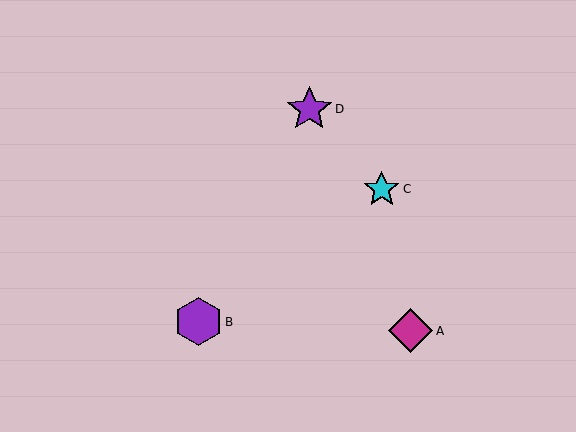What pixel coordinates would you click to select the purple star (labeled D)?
Click at (309, 109) to select the purple star D.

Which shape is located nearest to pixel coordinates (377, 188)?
The cyan star (labeled C) at (382, 189) is nearest to that location.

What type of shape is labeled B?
Shape B is a purple hexagon.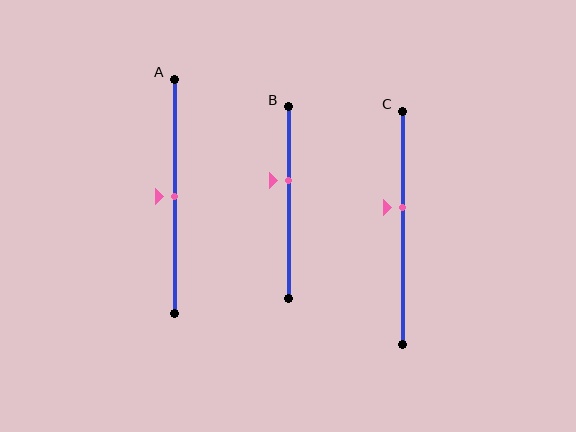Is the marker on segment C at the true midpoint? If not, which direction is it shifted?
No, the marker on segment C is shifted upward by about 9% of the segment length.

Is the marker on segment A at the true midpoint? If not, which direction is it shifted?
Yes, the marker on segment A is at the true midpoint.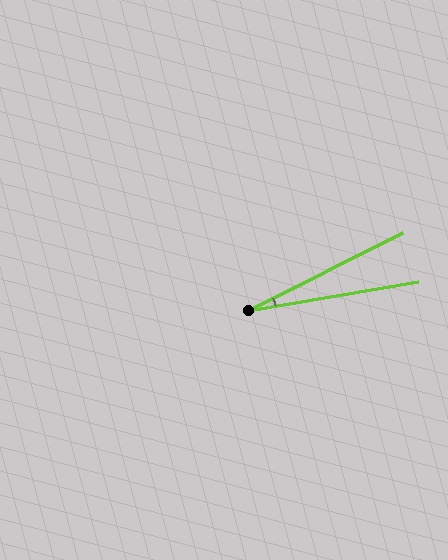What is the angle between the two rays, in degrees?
Approximately 17 degrees.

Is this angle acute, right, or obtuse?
It is acute.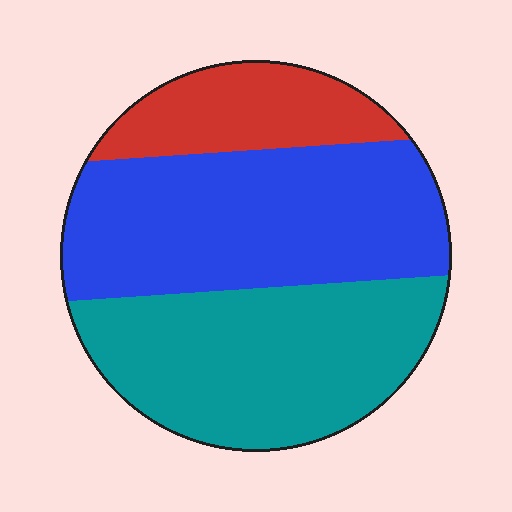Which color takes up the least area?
Red, at roughly 15%.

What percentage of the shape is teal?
Teal covers around 40% of the shape.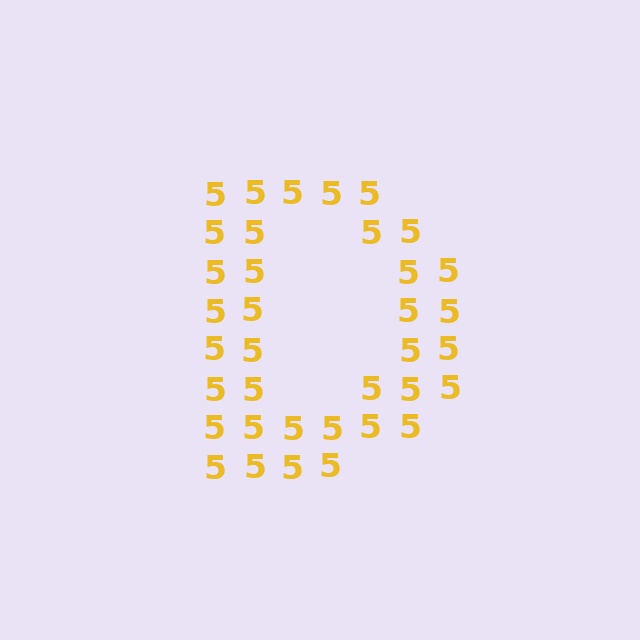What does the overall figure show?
The overall figure shows the letter D.